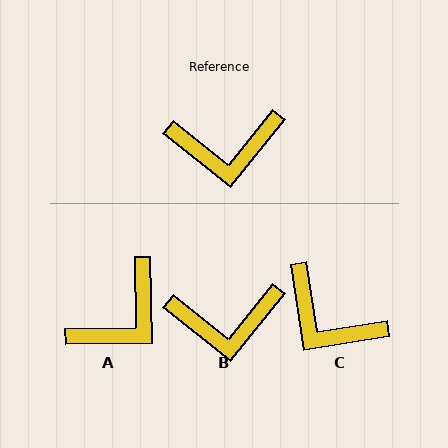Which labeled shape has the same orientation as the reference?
B.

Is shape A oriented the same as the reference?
No, it is off by about 40 degrees.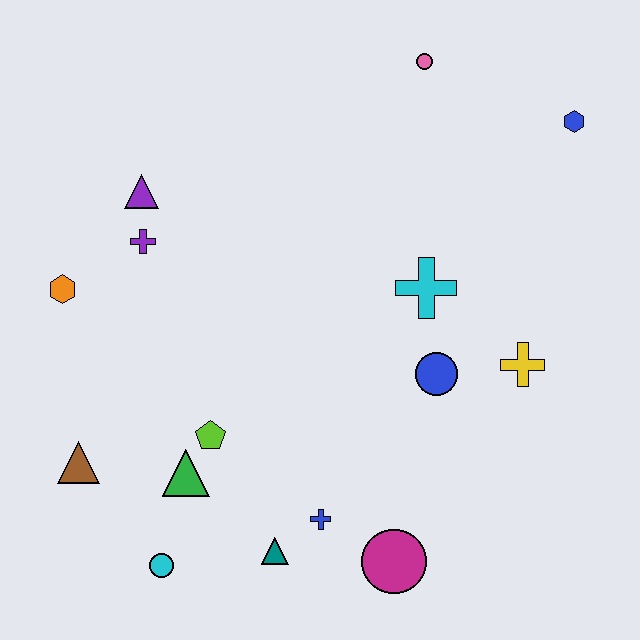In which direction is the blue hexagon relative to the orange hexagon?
The blue hexagon is to the right of the orange hexagon.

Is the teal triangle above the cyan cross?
No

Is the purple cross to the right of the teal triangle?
No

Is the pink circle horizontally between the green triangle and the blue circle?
Yes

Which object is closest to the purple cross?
The purple triangle is closest to the purple cross.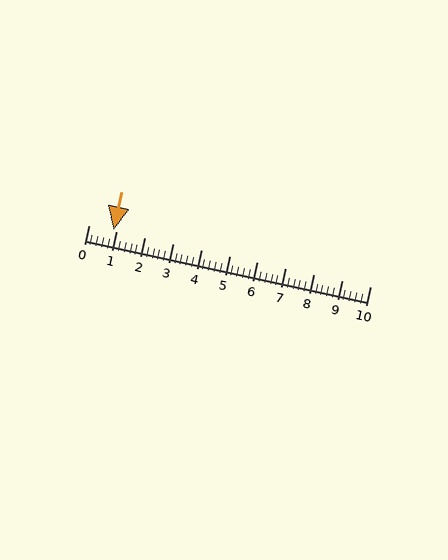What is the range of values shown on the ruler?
The ruler shows values from 0 to 10.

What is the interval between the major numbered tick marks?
The major tick marks are spaced 1 units apart.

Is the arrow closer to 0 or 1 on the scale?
The arrow is closer to 1.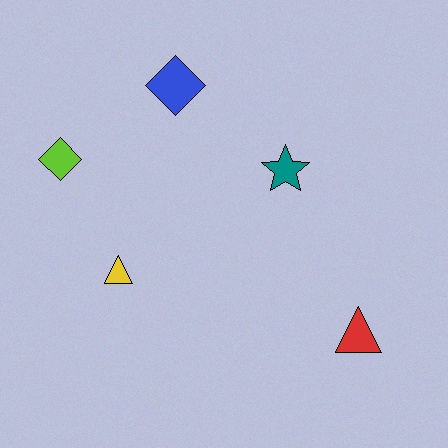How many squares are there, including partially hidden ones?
There are no squares.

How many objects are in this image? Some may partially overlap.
There are 5 objects.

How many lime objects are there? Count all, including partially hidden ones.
There is 1 lime object.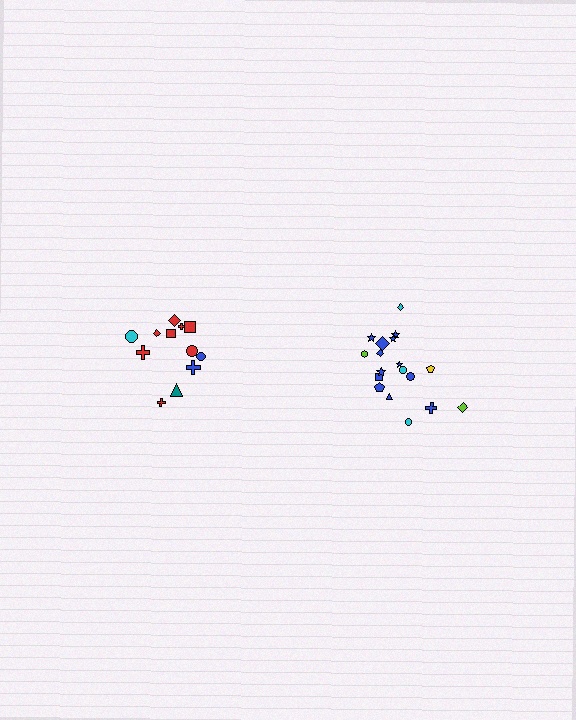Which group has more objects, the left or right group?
The right group.